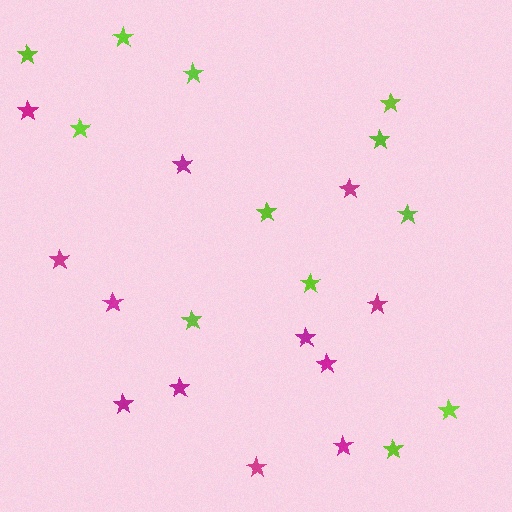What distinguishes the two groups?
There are 2 groups: one group of magenta stars (12) and one group of lime stars (12).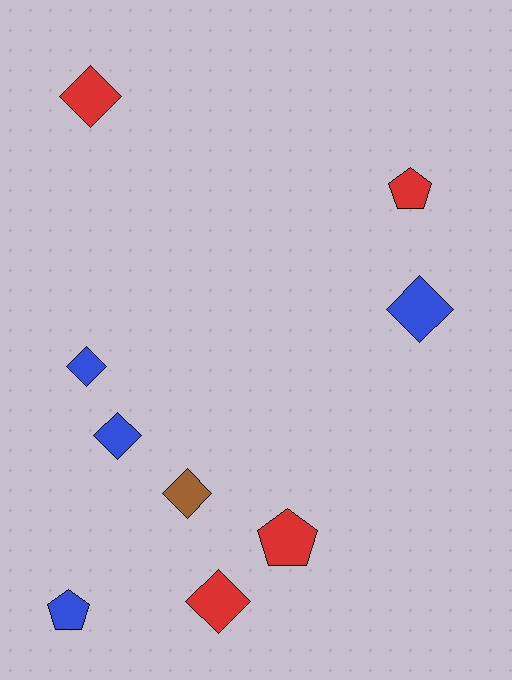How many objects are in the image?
There are 9 objects.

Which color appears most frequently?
Red, with 4 objects.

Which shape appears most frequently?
Diamond, with 6 objects.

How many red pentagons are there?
There are 2 red pentagons.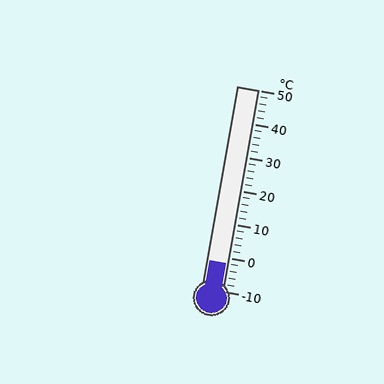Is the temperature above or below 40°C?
The temperature is below 40°C.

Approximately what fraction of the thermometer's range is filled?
The thermometer is filled to approximately 15% of its range.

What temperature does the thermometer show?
The thermometer shows approximately -2°C.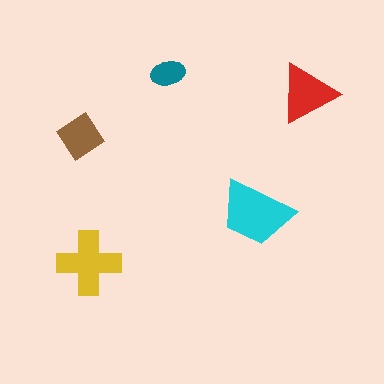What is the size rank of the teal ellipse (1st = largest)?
5th.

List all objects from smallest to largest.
The teal ellipse, the brown diamond, the red triangle, the yellow cross, the cyan trapezoid.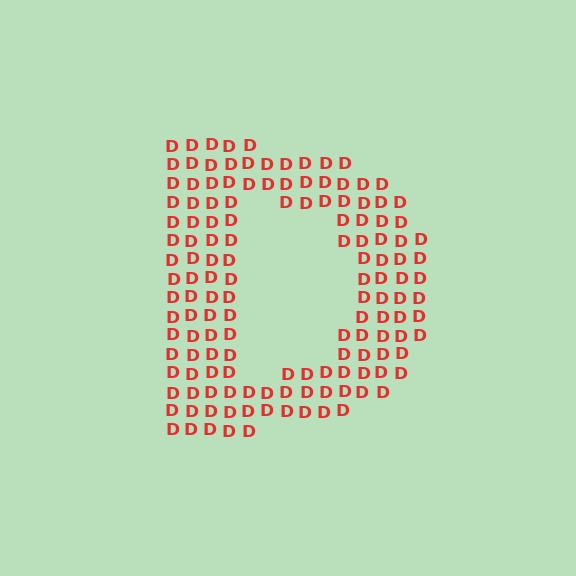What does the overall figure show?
The overall figure shows the letter D.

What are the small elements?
The small elements are letter D's.